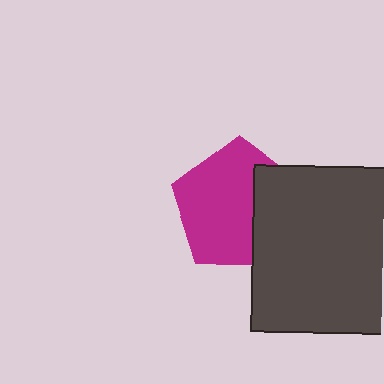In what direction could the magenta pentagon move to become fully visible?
The magenta pentagon could move left. That would shift it out from behind the dark gray square entirely.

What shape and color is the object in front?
The object in front is a dark gray square.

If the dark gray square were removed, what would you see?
You would see the complete magenta pentagon.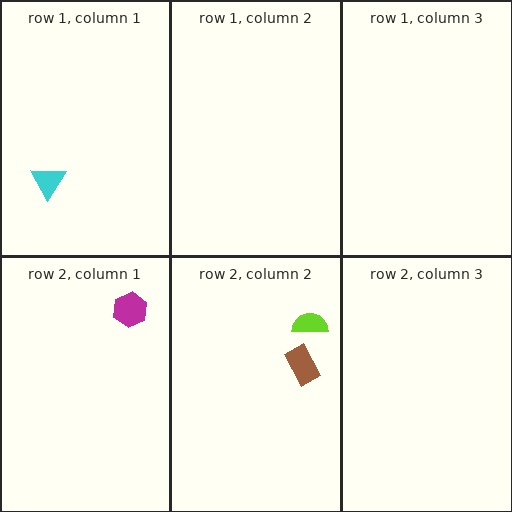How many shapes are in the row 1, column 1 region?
1.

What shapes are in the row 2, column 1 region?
The magenta hexagon.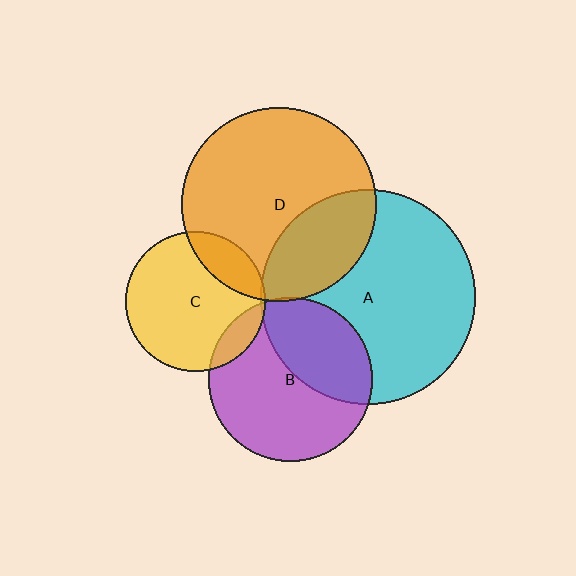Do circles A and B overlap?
Yes.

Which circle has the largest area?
Circle A (cyan).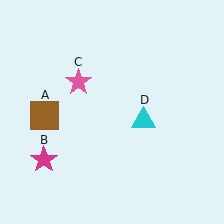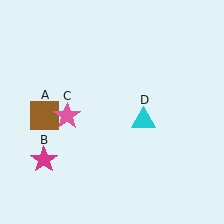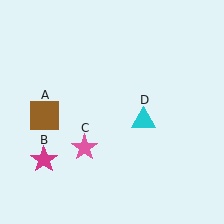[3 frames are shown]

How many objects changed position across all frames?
1 object changed position: pink star (object C).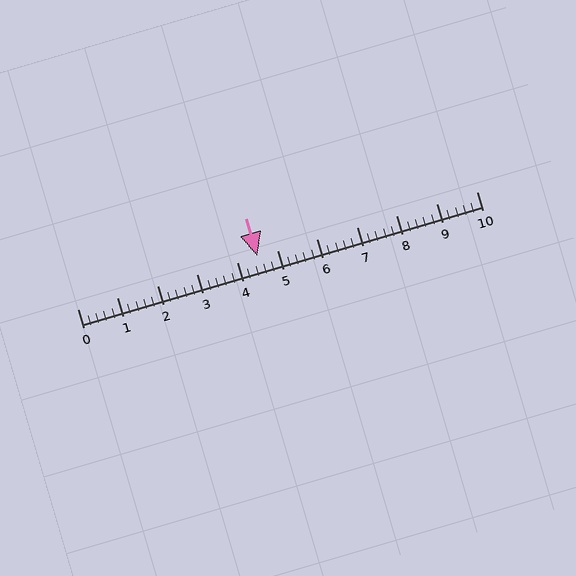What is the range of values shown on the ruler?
The ruler shows values from 0 to 10.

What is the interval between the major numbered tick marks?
The major tick marks are spaced 1 units apart.